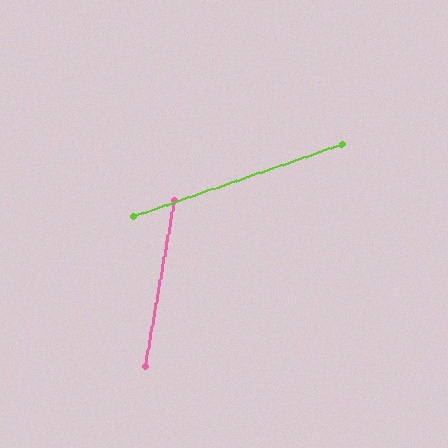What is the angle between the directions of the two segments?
Approximately 61 degrees.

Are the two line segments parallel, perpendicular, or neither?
Neither parallel nor perpendicular — they differ by about 61°.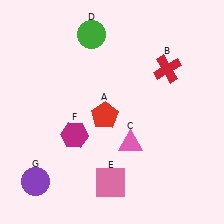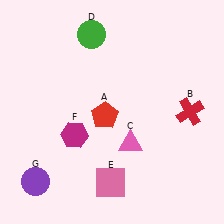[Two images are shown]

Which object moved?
The red cross (B) moved down.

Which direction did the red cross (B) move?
The red cross (B) moved down.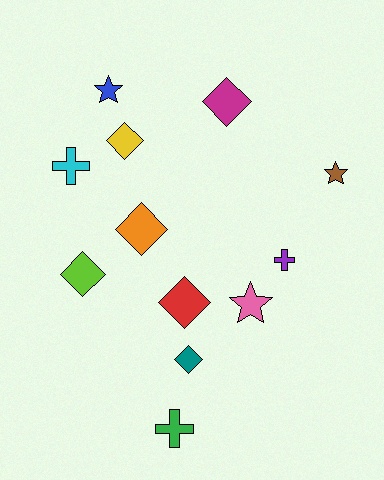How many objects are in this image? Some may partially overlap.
There are 12 objects.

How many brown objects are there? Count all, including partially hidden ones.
There is 1 brown object.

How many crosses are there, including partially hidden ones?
There are 3 crosses.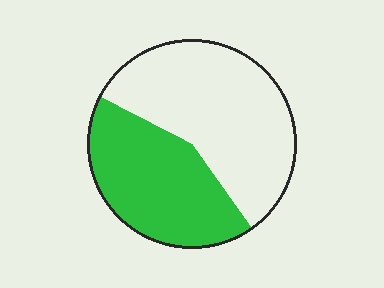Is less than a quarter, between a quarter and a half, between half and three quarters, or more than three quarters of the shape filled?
Between a quarter and a half.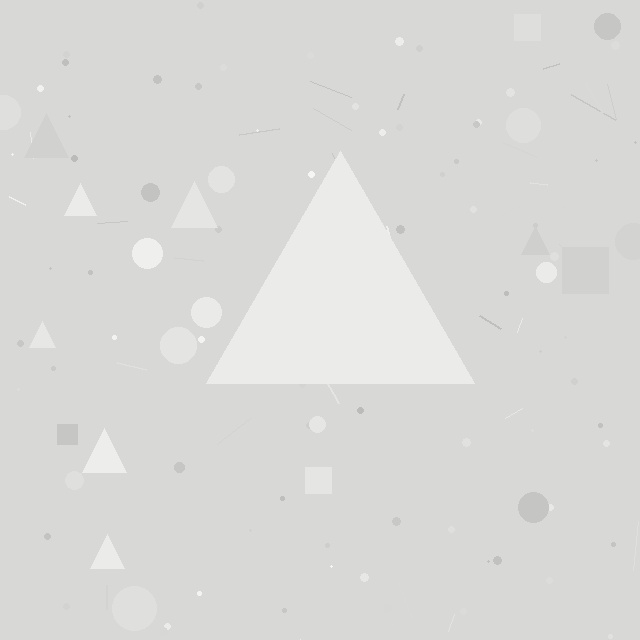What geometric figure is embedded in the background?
A triangle is embedded in the background.